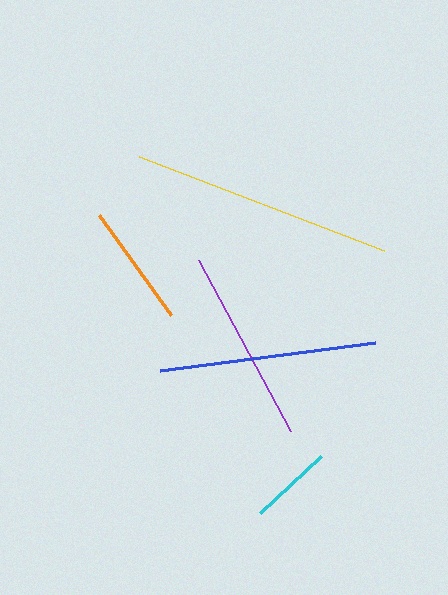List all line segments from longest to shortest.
From longest to shortest: yellow, blue, purple, orange, cyan.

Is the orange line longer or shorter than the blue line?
The blue line is longer than the orange line.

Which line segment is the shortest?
The cyan line is the shortest at approximately 83 pixels.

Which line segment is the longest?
The yellow line is the longest at approximately 262 pixels.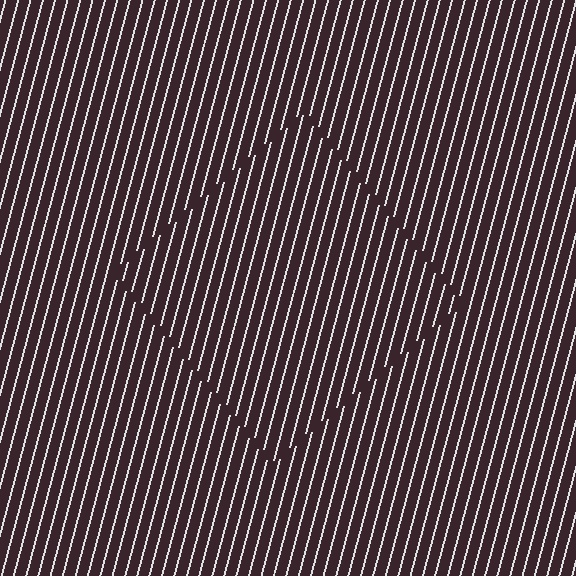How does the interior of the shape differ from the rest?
The interior of the shape contains the same grating, shifted by half a period — the contour is defined by the phase discontinuity where line-ends from the inner and outer gratings abut.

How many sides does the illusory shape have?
4 sides — the line-ends trace a square.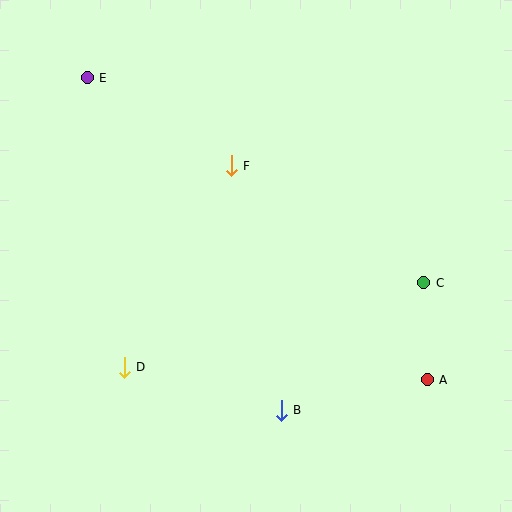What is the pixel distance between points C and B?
The distance between C and B is 191 pixels.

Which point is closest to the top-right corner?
Point C is closest to the top-right corner.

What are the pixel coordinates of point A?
Point A is at (427, 380).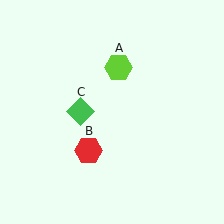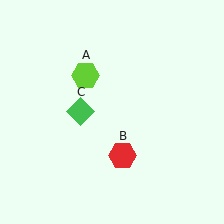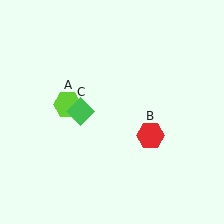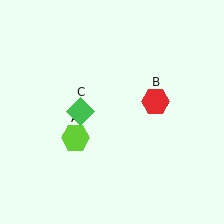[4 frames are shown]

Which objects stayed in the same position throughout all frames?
Green diamond (object C) remained stationary.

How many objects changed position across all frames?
2 objects changed position: lime hexagon (object A), red hexagon (object B).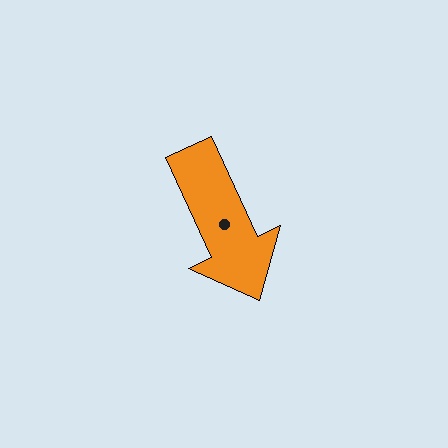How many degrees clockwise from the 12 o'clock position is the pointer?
Approximately 155 degrees.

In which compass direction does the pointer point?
Southeast.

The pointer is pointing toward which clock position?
Roughly 5 o'clock.